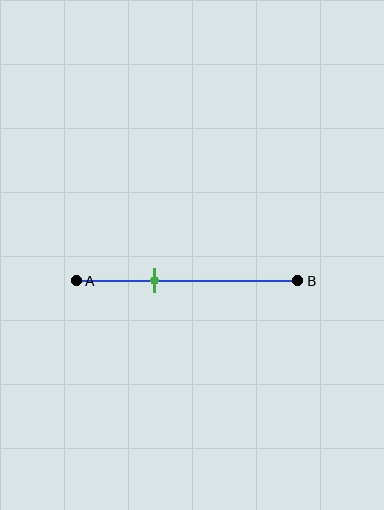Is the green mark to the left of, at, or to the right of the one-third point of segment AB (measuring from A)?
The green mark is approximately at the one-third point of segment AB.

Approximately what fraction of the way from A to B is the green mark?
The green mark is approximately 35% of the way from A to B.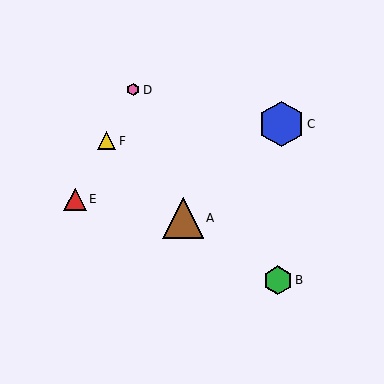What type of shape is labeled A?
Shape A is a brown triangle.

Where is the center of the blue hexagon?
The center of the blue hexagon is at (281, 124).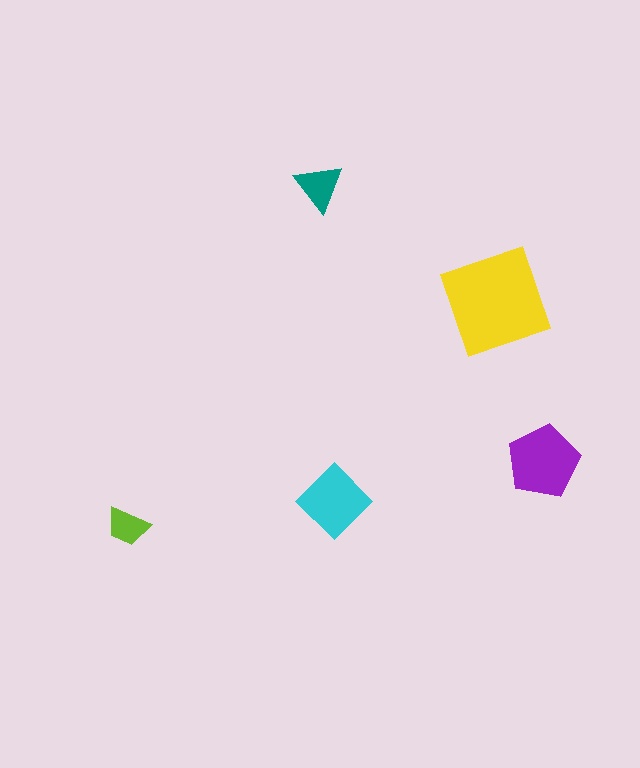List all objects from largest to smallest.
The yellow square, the purple pentagon, the cyan diamond, the teal triangle, the lime trapezoid.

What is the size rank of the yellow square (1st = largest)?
1st.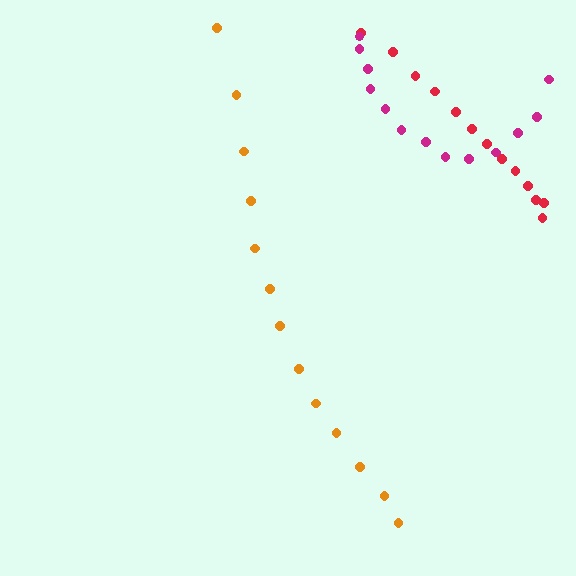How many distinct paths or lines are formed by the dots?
There are 3 distinct paths.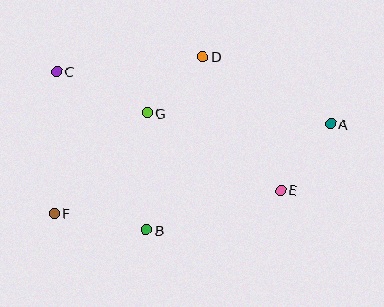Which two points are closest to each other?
Points D and G are closest to each other.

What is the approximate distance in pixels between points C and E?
The distance between C and E is approximately 254 pixels.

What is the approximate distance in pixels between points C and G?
The distance between C and G is approximately 99 pixels.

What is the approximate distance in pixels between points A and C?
The distance between A and C is approximately 279 pixels.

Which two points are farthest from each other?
Points A and F are farthest from each other.